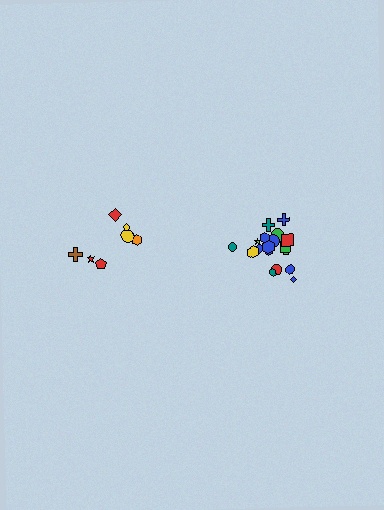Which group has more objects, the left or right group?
The right group.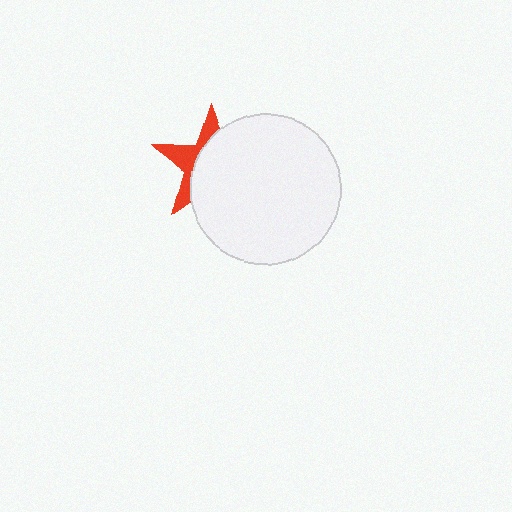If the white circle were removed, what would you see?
You would see the complete red star.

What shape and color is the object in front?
The object in front is a white circle.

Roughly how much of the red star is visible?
A small part of it is visible (roughly 36%).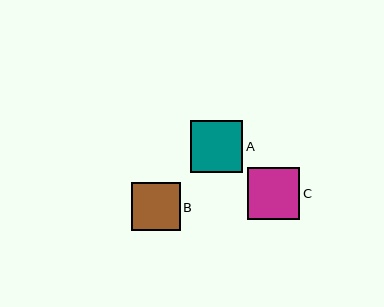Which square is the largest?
Square C is the largest with a size of approximately 52 pixels.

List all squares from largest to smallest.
From largest to smallest: C, A, B.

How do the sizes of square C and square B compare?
Square C and square B are approximately the same size.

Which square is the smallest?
Square B is the smallest with a size of approximately 48 pixels.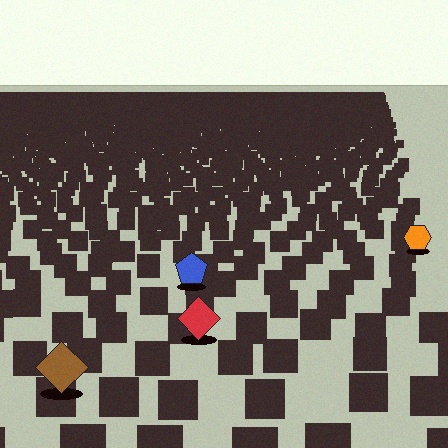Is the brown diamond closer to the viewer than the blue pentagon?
Yes. The brown diamond is closer — you can tell from the texture gradient: the ground texture is coarser near it.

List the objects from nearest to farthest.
From nearest to farthest: the brown diamond, the red diamond, the blue pentagon, the orange hexagon.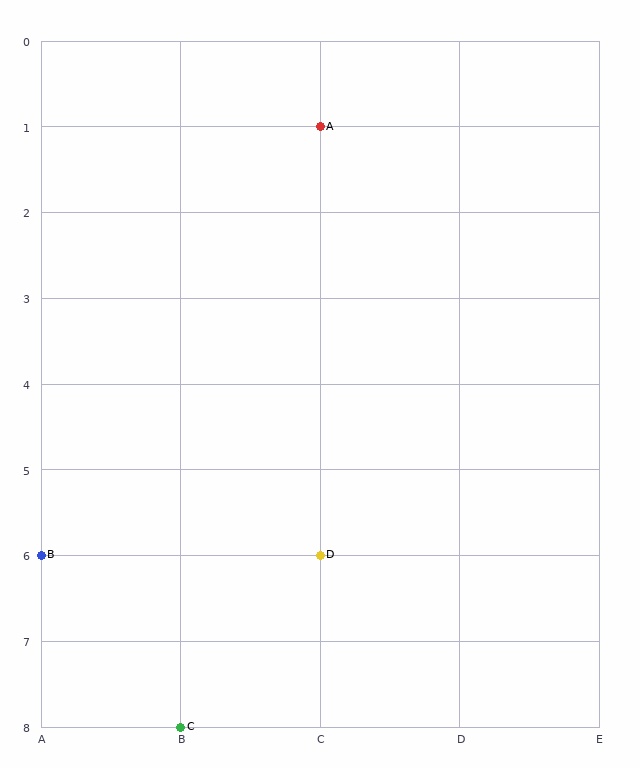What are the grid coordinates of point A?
Point A is at grid coordinates (C, 1).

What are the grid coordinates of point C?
Point C is at grid coordinates (B, 8).